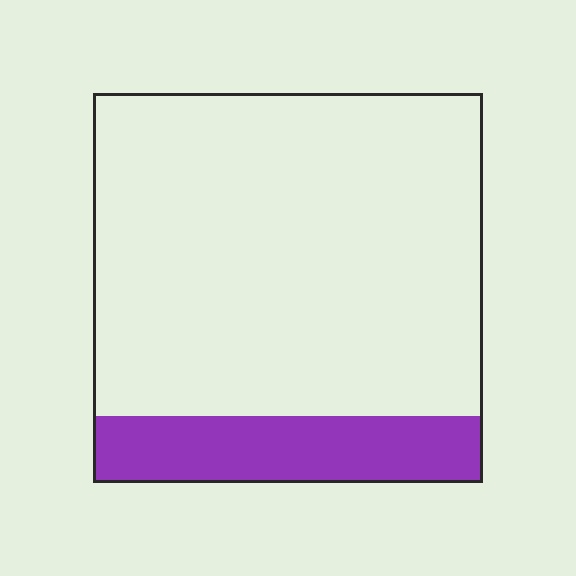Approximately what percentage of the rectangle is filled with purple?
Approximately 15%.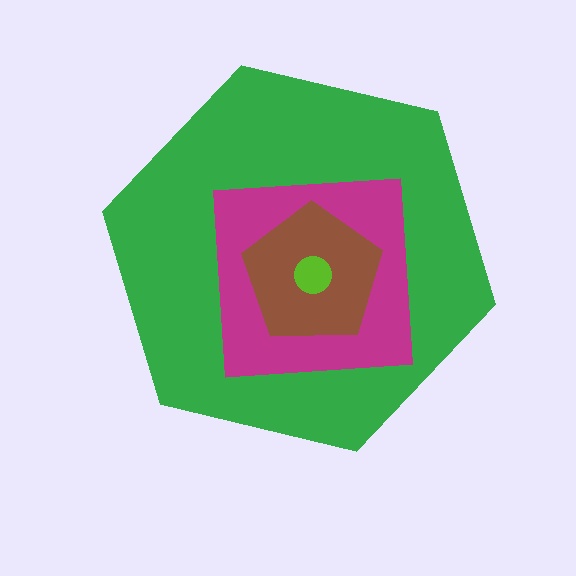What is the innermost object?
The lime circle.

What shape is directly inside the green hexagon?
The magenta square.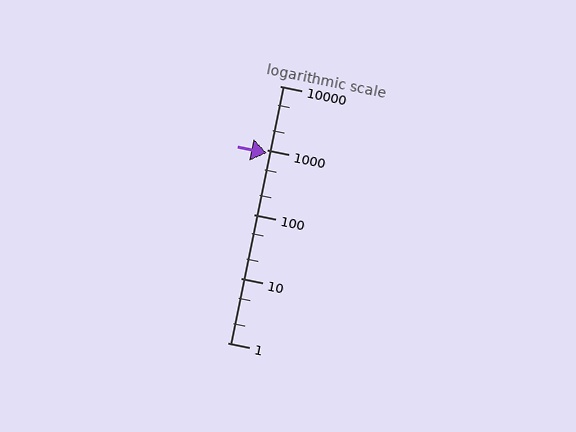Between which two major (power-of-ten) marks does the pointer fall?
The pointer is between 100 and 1000.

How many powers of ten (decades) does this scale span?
The scale spans 4 decades, from 1 to 10000.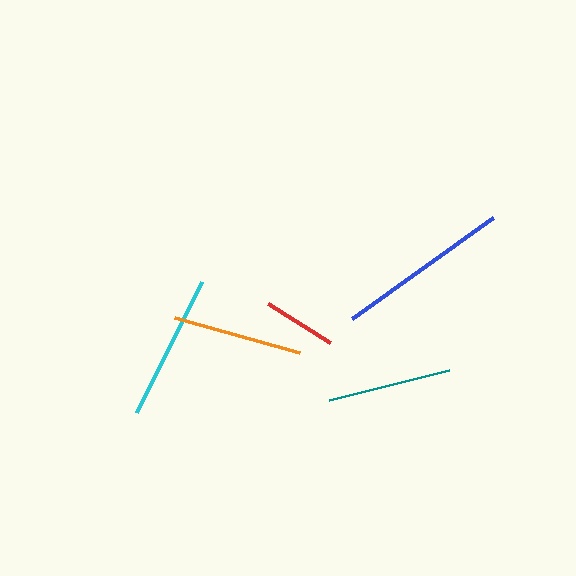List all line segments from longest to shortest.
From longest to shortest: blue, cyan, orange, teal, red.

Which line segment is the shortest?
The red line is the shortest at approximately 73 pixels.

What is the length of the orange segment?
The orange segment is approximately 130 pixels long.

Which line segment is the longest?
The blue line is the longest at approximately 174 pixels.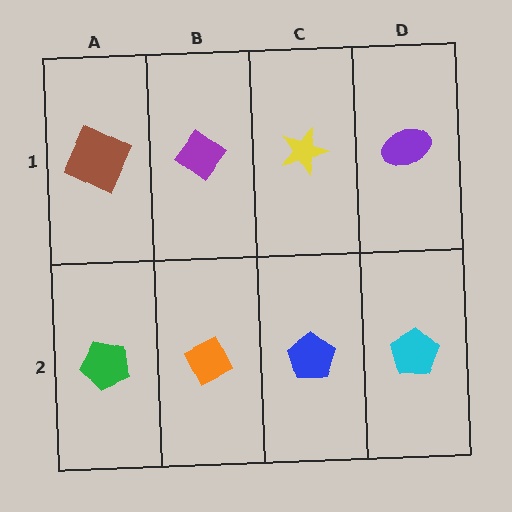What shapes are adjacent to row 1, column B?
An orange diamond (row 2, column B), a brown square (row 1, column A), a yellow star (row 1, column C).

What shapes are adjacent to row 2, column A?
A brown square (row 1, column A), an orange diamond (row 2, column B).